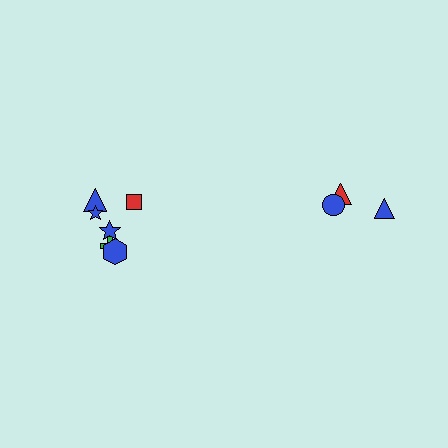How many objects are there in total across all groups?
There are 9 objects.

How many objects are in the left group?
There are 6 objects.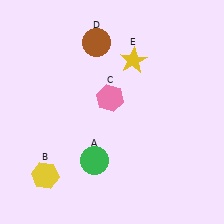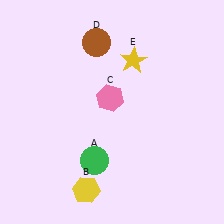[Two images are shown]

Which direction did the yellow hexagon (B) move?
The yellow hexagon (B) moved right.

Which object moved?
The yellow hexagon (B) moved right.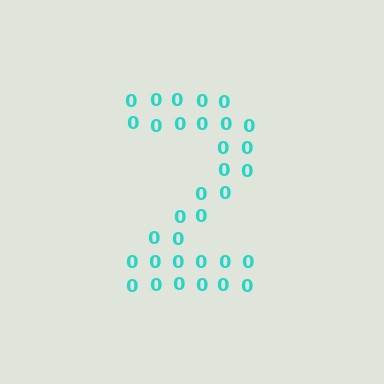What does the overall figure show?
The overall figure shows the digit 2.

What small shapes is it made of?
It is made of small digit 0's.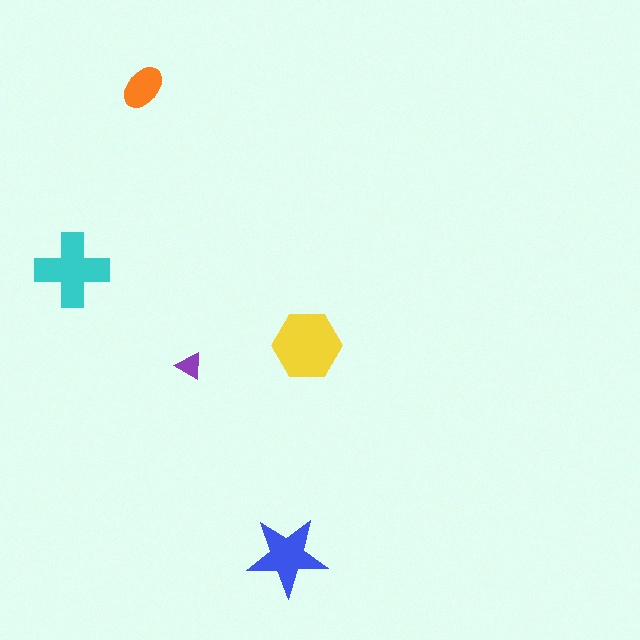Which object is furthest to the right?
The yellow hexagon is rightmost.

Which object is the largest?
The yellow hexagon.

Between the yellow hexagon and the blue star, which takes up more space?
The yellow hexagon.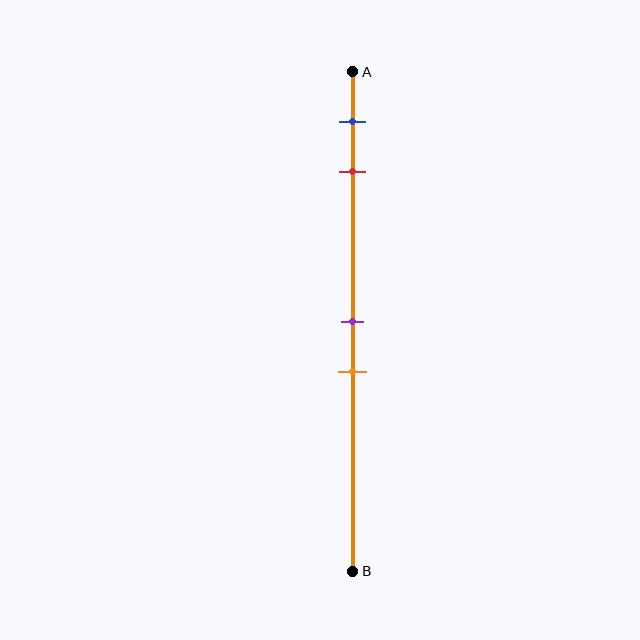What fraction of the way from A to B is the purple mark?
The purple mark is approximately 50% (0.5) of the way from A to B.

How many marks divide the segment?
There are 4 marks dividing the segment.